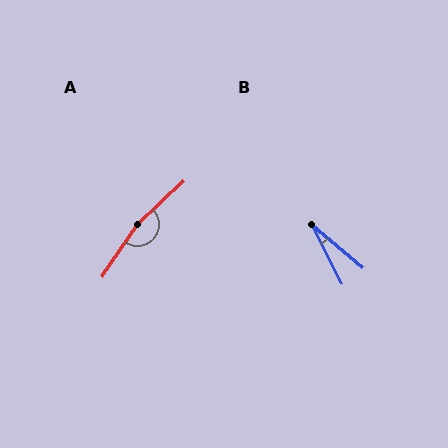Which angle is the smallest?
B, at approximately 23 degrees.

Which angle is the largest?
A, at approximately 167 degrees.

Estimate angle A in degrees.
Approximately 167 degrees.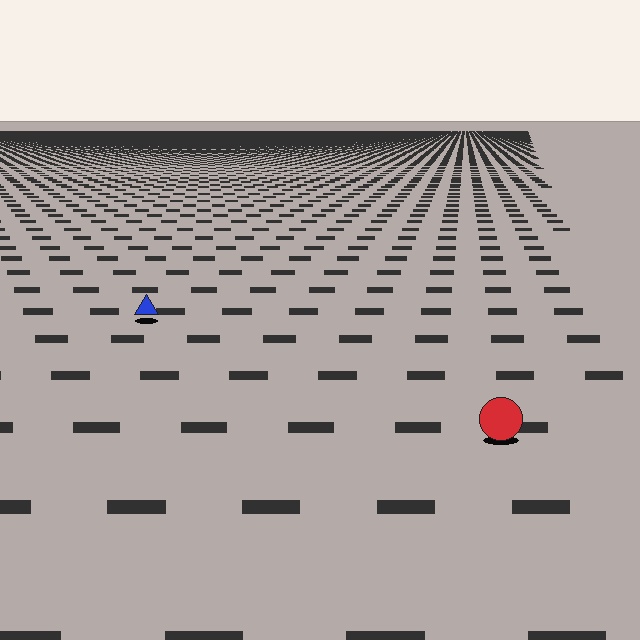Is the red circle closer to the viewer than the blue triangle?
Yes. The red circle is closer — you can tell from the texture gradient: the ground texture is coarser near it.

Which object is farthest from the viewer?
The blue triangle is farthest from the viewer. It appears smaller and the ground texture around it is denser.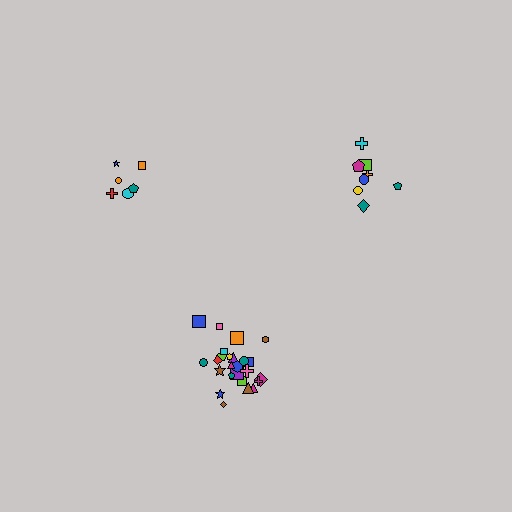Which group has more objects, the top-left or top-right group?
The top-right group.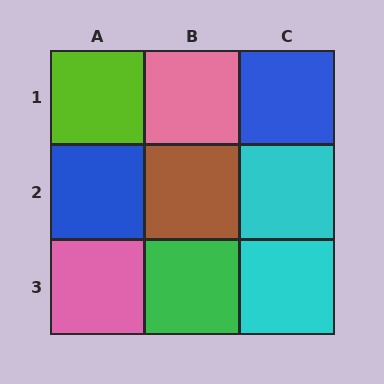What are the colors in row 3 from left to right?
Pink, green, cyan.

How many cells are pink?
2 cells are pink.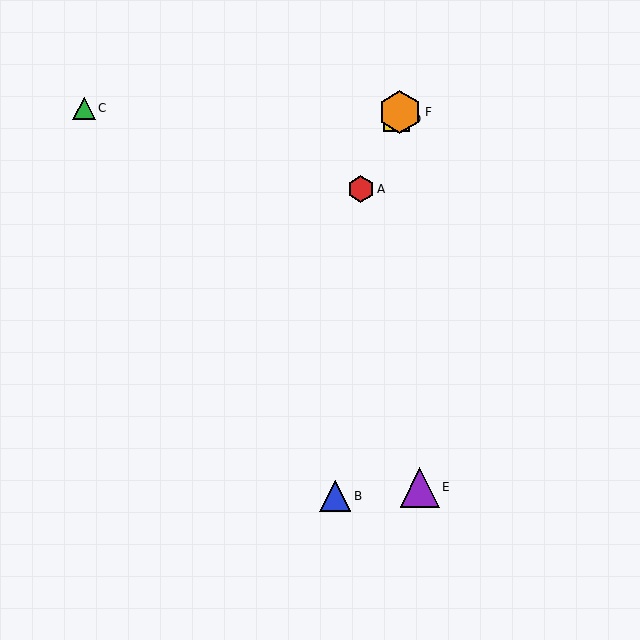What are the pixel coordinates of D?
Object D is at (396, 119).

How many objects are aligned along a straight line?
3 objects (A, D, F) are aligned along a straight line.